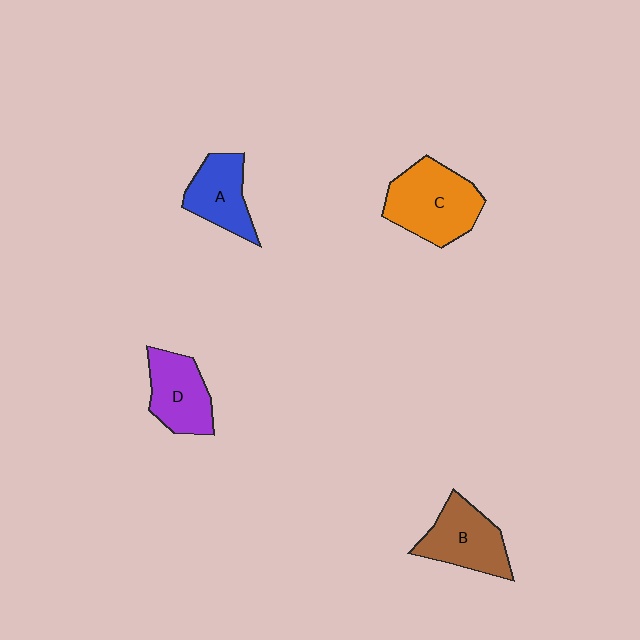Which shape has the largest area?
Shape C (orange).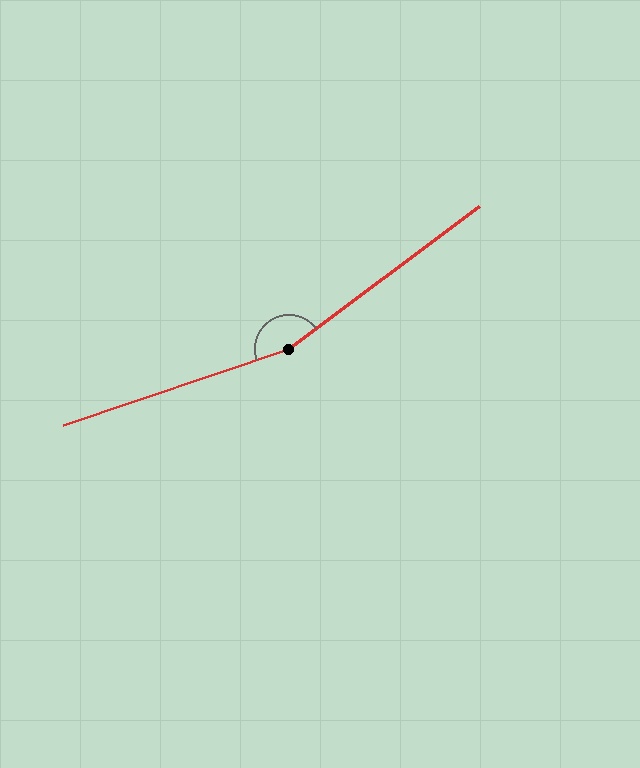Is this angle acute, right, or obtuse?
It is obtuse.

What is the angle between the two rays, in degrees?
Approximately 162 degrees.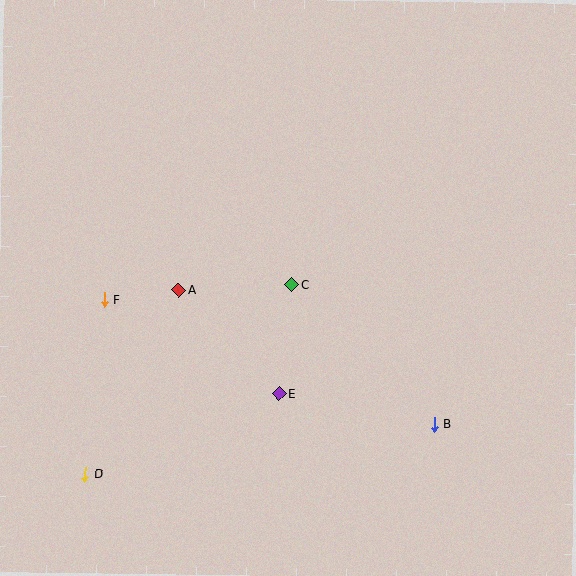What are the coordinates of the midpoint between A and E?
The midpoint between A and E is at (229, 342).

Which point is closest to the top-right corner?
Point C is closest to the top-right corner.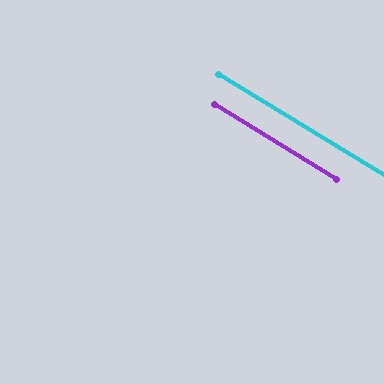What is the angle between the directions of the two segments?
Approximately 0 degrees.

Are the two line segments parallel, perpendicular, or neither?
Parallel — their directions differ by only 0.5°.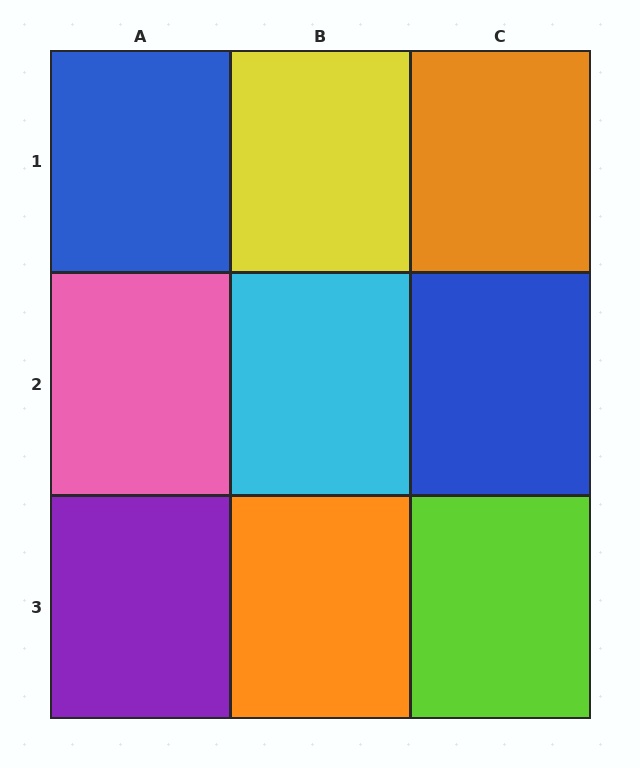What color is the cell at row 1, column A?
Blue.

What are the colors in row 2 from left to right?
Pink, cyan, blue.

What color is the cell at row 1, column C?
Orange.